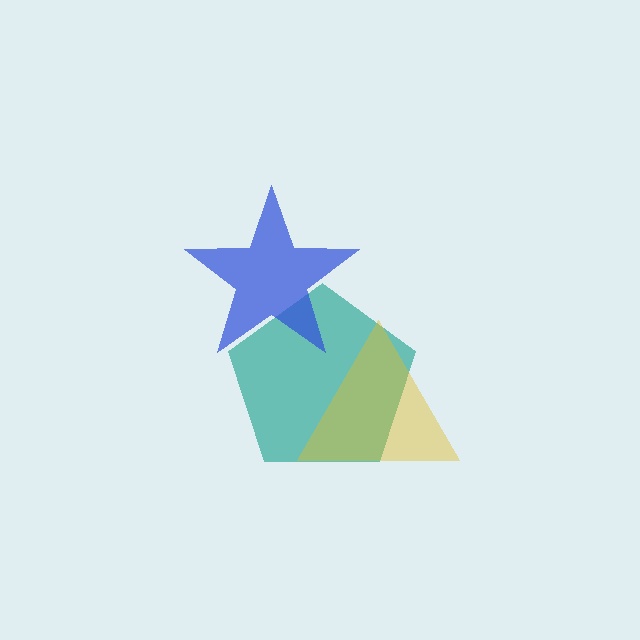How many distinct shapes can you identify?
There are 3 distinct shapes: a teal pentagon, a blue star, a yellow triangle.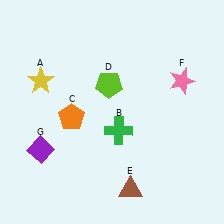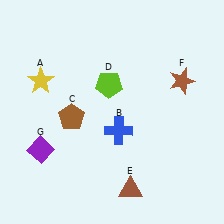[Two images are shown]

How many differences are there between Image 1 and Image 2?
There are 3 differences between the two images.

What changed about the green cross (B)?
In Image 1, B is green. In Image 2, it changed to blue.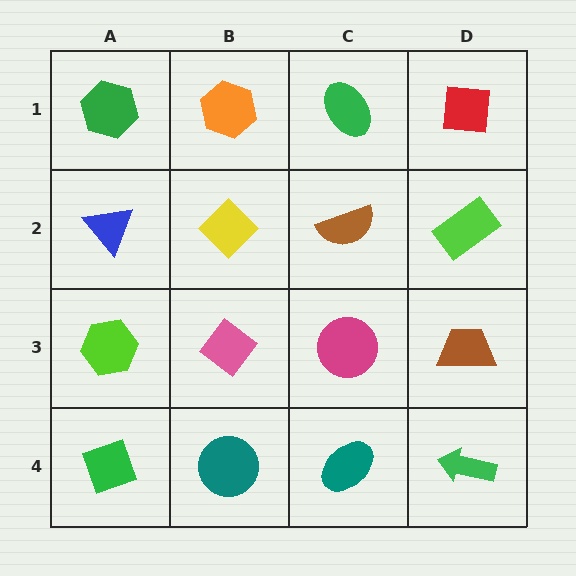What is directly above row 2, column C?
A green ellipse.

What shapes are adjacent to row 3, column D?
A lime rectangle (row 2, column D), a green arrow (row 4, column D), a magenta circle (row 3, column C).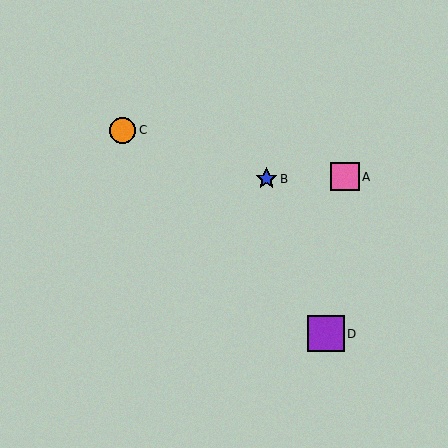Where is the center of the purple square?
The center of the purple square is at (326, 334).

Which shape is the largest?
The purple square (labeled D) is the largest.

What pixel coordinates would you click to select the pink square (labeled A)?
Click at (345, 177) to select the pink square A.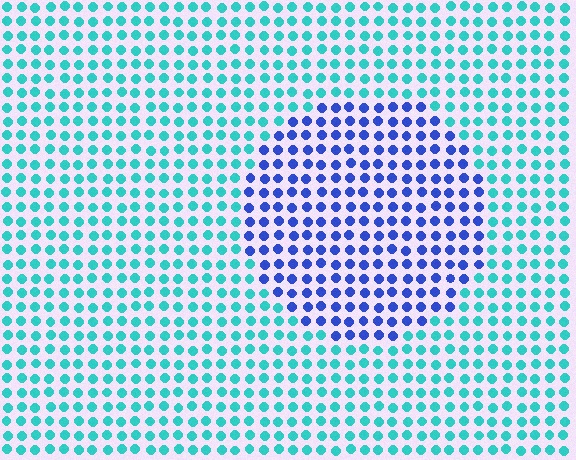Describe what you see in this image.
The image is filled with small cyan elements in a uniform arrangement. A circle-shaped region is visible where the elements are tinted to a slightly different hue, forming a subtle color boundary.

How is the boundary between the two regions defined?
The boundary is defined purely by a slight shift in hue (about 53 degrees). Spacing, size, and orientation are identical on both sides.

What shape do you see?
I see a circle.